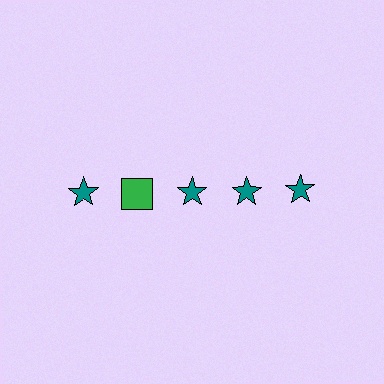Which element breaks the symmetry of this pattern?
The green square in the top row, second from left column breaks the symmetry. All other shapes are teal stars.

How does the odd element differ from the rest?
It differs in both color (green instead of teal) and shape (square instead of star).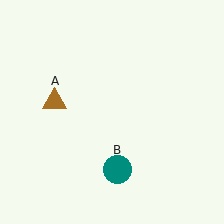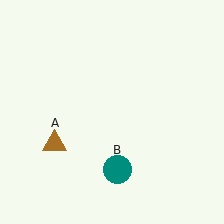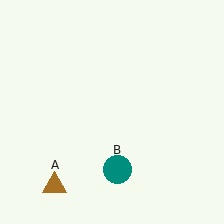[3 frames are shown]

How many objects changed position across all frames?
1 object changed position: brown triangle (object A).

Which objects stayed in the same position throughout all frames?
Teal circle (object B) remained stationary.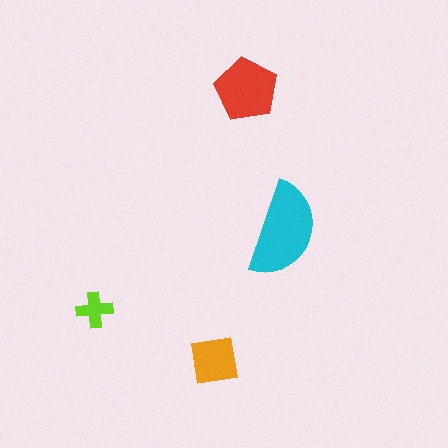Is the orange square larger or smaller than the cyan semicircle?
Smaller.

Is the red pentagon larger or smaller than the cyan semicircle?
Smaller.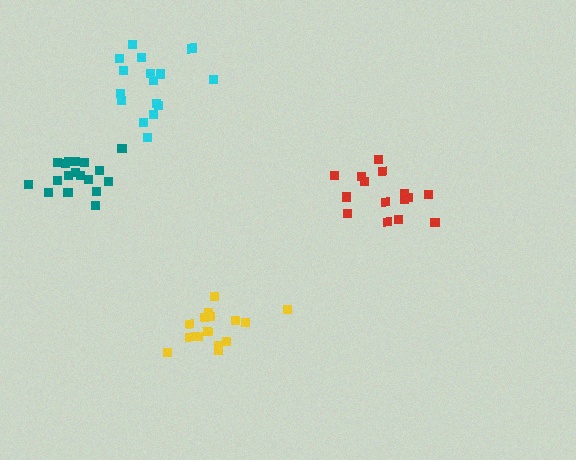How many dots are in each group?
Group 1: 15 dots, Group 2: 15 dots, Group 3: 18 dots, Group 4: 16 dots (64 total).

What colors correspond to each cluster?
The clusters are colored: yellow, red, teal, cyan.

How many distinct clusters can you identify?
There are 4 distinct clusters.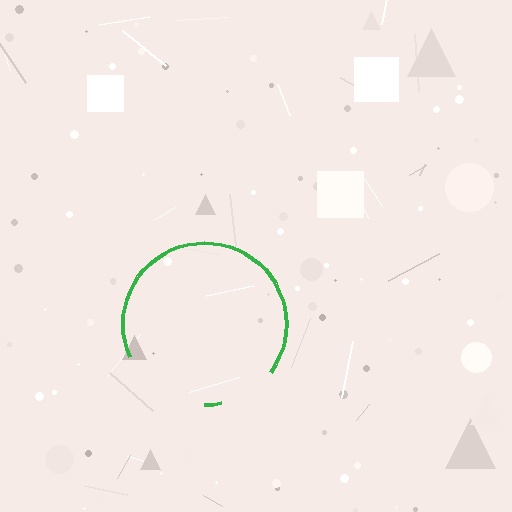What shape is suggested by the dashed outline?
The dashed outline suggests a circle.